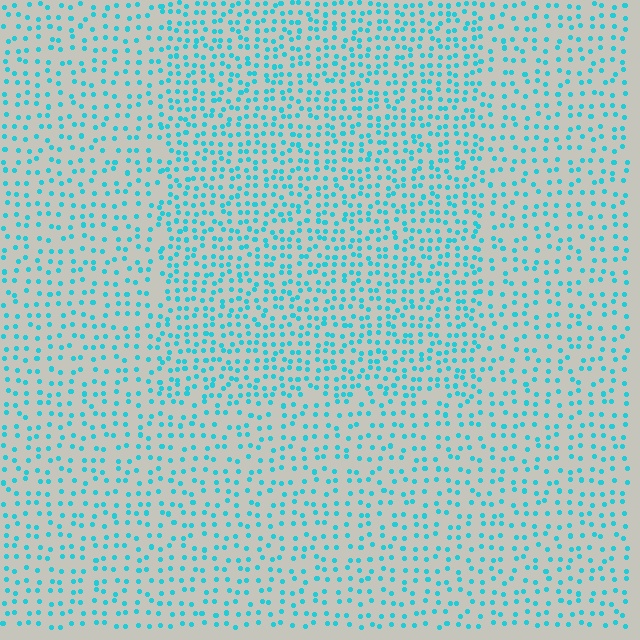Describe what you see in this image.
The image contains small cyan elements arranged at two different densities. A rectangle-shaped region is visible where the elements are more densely packed than the surrounding area.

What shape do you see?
I see a rectangle.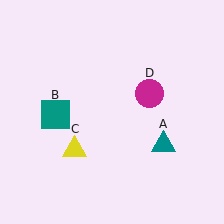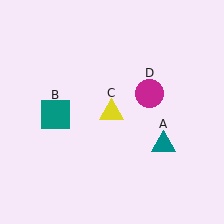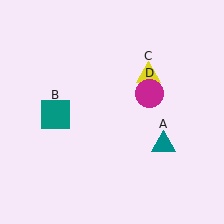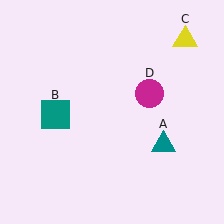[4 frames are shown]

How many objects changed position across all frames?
1 object changed position: yellow triangle (object C).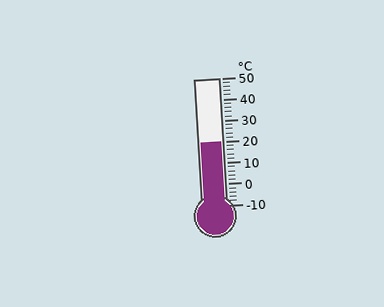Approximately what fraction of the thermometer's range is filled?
The thermometer is filled to approximately 50% of its range.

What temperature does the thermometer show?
The thermometer shows approximately 20°C.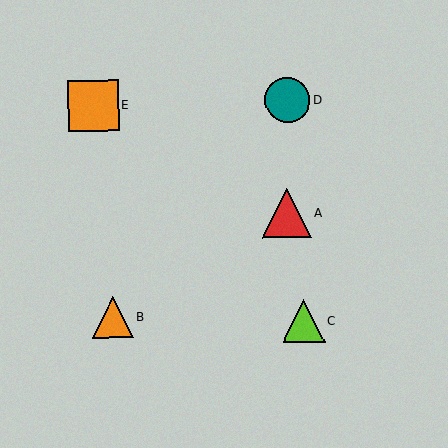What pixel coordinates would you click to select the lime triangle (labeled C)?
Click at (303, 321) to select the lime triangle C.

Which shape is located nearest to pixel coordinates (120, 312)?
The orange triangle (labeled B) at (113, 317) is nearest to that location.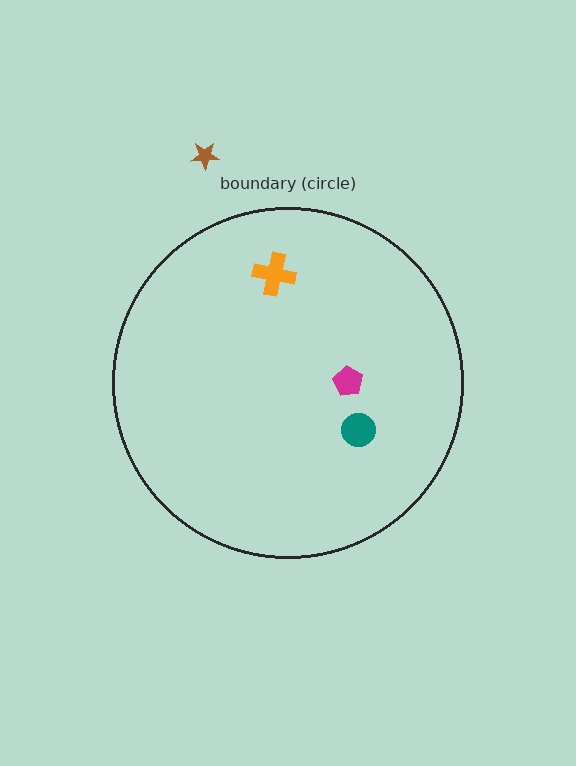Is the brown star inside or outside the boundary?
Outside.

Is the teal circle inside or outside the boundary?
Inside.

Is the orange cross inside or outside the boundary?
Inside.